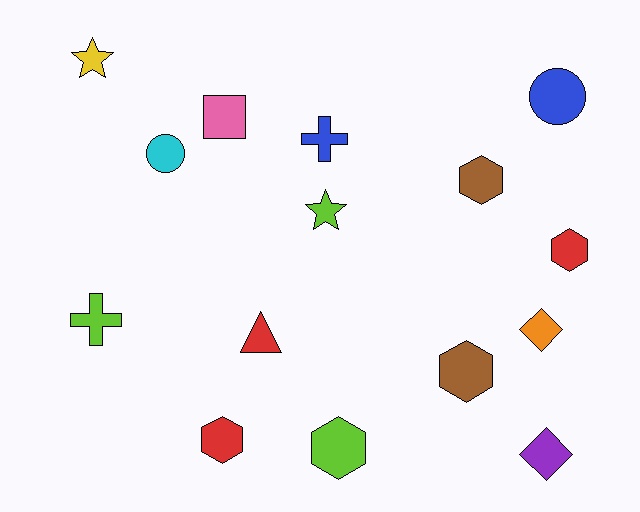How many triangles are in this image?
There is 1 triangle.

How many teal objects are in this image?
There are no teal objects.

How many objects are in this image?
There are 15 objects.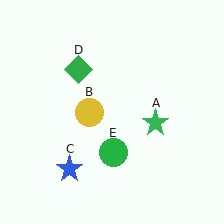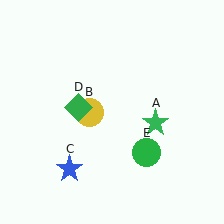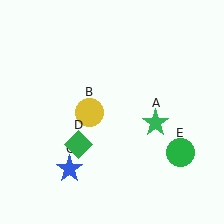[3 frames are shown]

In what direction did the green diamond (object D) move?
The green diamond (object D) moved down.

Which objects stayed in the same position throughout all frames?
Green star (object A) and yellow circle (object B) and blue star (object C) remained stationary.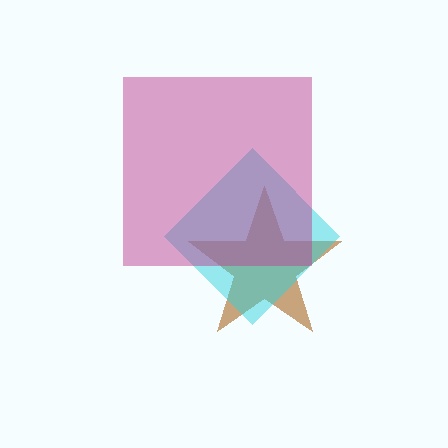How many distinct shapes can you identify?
There are 3 distinct shapes: a brown star, a cyan diamond, a magenta square.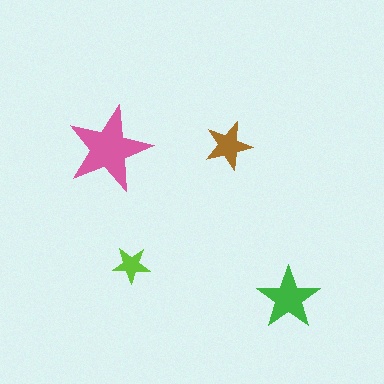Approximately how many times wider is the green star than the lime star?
About 1.5 times wider.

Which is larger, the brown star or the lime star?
The brown one.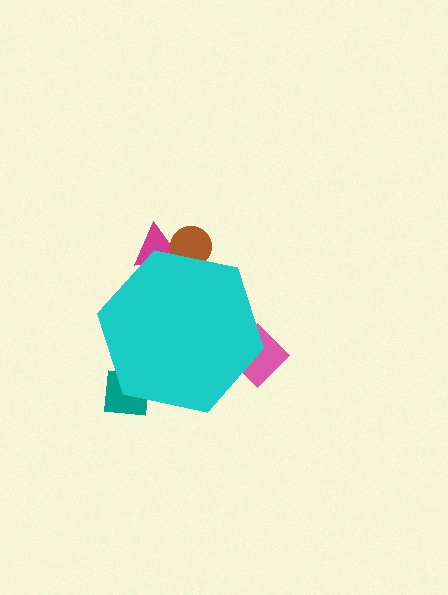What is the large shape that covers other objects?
A cyan hexagon.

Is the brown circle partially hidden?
Yes, the brown circle is partially hidden behind the cyan hexagon.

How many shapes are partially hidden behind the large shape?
4 shapes are partially hidden.